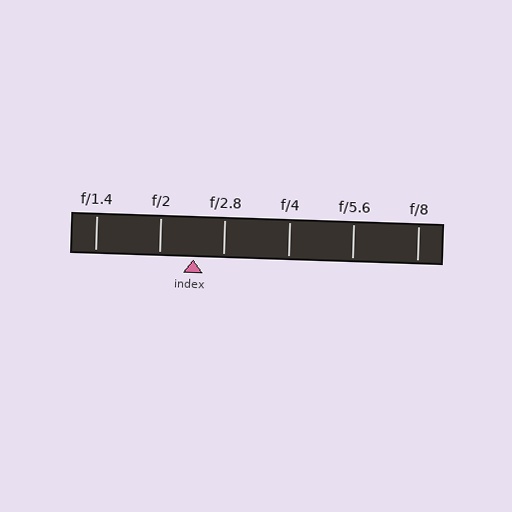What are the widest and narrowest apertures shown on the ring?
The widest aperture shown is f/1.4 and the narrowest is f/8.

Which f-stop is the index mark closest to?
The index mark is closest to f/2.8.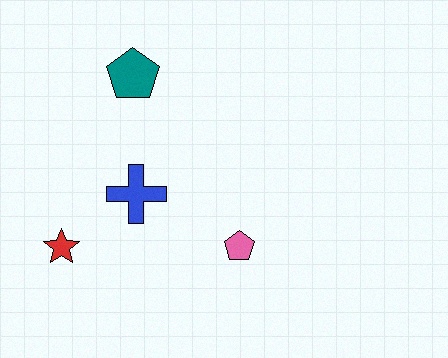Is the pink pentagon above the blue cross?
No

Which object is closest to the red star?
The blue cross is closest to the red star.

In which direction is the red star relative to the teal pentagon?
The red star is below the teal pentagon.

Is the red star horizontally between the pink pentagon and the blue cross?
No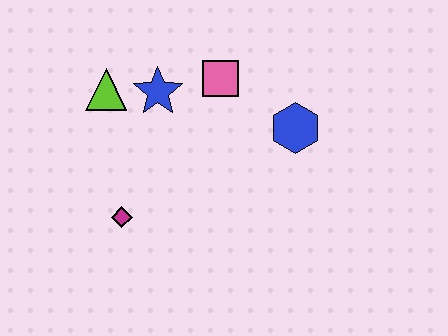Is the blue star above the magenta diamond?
Yes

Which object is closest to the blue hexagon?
The pink square is closest to the blue hexagon.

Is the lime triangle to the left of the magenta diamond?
Yes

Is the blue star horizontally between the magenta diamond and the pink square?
Yes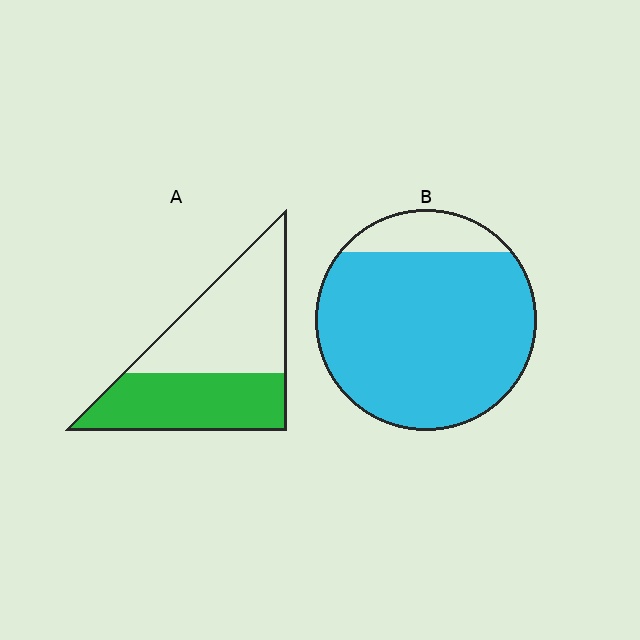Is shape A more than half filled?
No.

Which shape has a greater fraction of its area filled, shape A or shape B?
Shape B.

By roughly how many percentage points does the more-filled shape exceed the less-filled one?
By roughly 40 percentage points (B over A).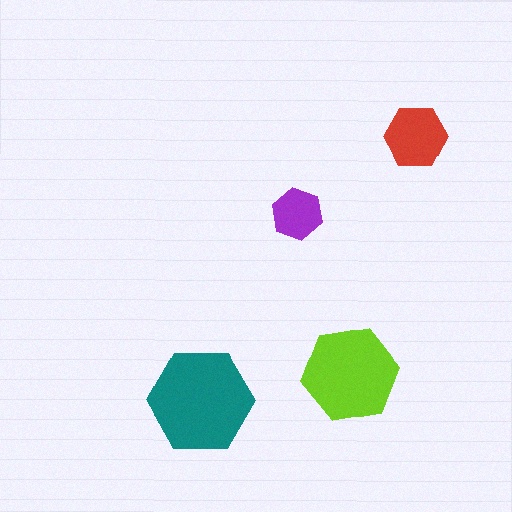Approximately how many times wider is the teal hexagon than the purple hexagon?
About 2 times wider.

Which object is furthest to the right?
The red hexagon is rightmost.